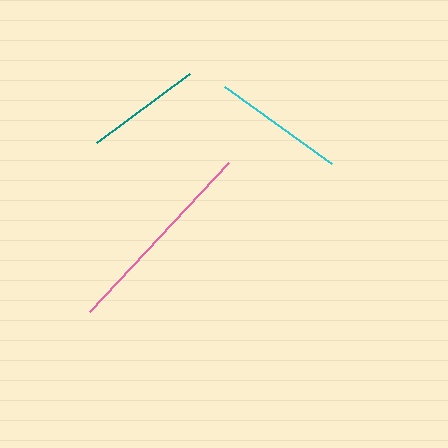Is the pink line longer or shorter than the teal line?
The pink line is longer than the teal line.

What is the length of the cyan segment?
The cyan segment is approximately 132 pixels long.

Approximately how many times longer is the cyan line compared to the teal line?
The cyan line is approximately 1.1 times the length of the teal line.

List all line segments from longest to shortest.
From longest to shortest: pink, cyan, teal.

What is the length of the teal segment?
The teal segment is approximately 116 pixels long.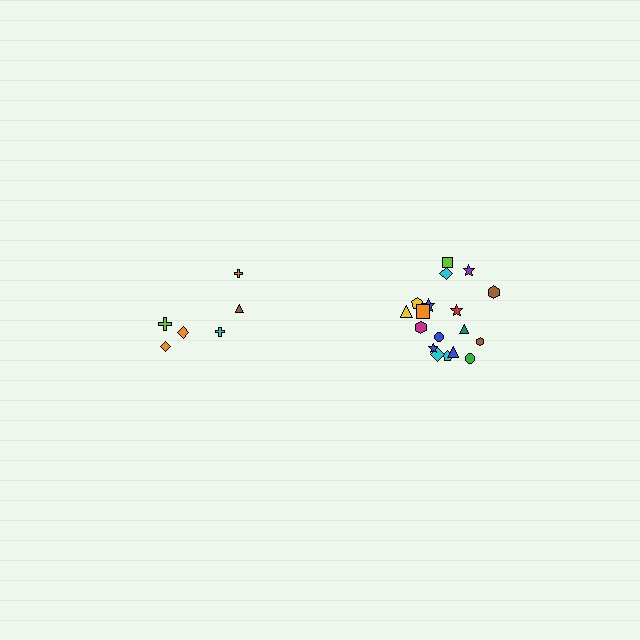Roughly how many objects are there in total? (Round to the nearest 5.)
Roughly 25 objects in total.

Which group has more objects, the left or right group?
The right group.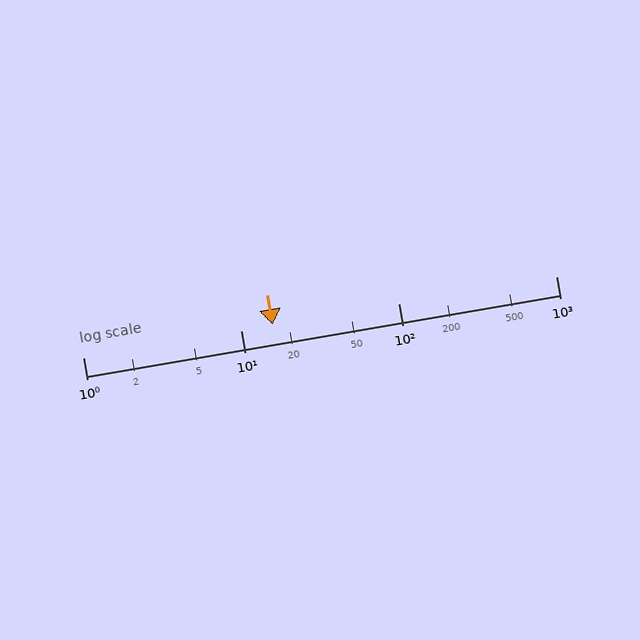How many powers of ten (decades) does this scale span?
The scale spans 3 decades, from 1 to 1000.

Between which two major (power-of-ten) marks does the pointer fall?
The pointer is between 10 and 100.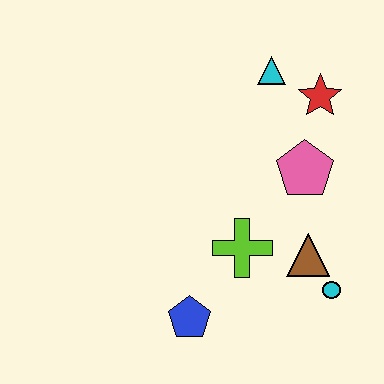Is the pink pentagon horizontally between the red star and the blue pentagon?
Yes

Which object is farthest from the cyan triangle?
The blue pentagon is farthest from the cyan triangle.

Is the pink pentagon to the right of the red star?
No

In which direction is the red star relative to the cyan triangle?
The red star is to the right of the cyan triangle.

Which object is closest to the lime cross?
The brown triangle is closest to the lime cross.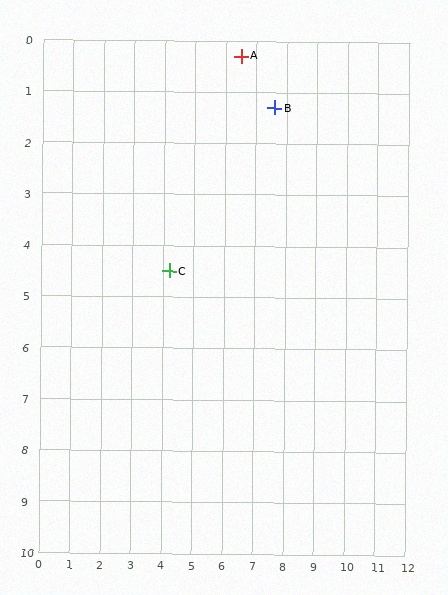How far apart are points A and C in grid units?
Points A and C are about 4.8 grid units apart.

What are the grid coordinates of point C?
Point C is at approximately (4.2, 4.5).